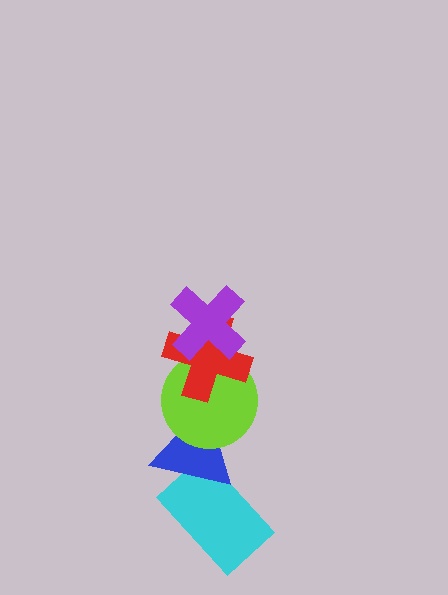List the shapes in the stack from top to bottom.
From top to bottom: the purple cross, the red cross, the lime circle, the blue triangle, the cyan rectangle.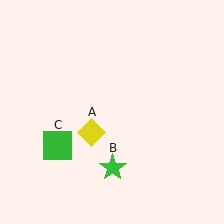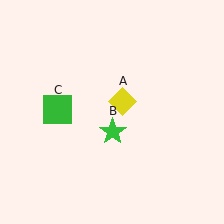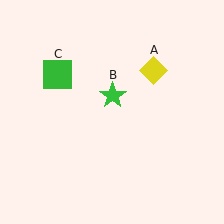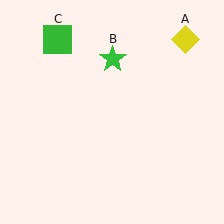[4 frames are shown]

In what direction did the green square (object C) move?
The green square (object C) moved up.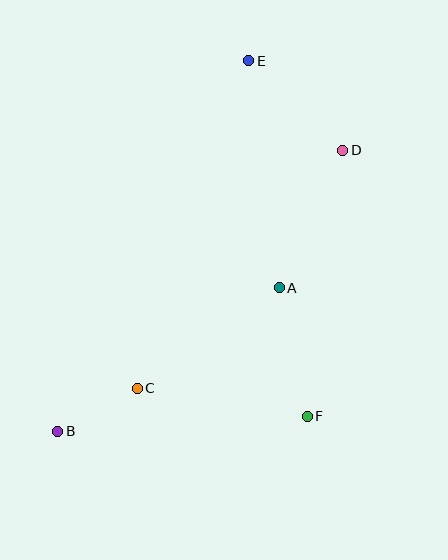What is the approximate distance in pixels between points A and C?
The distance between A and C is approximately 174 pixels.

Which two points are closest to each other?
Points B and C are closest to each other.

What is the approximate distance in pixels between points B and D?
The distance between B and D is approximately 400 pixels.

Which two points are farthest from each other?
Points B and E are farthest from each other.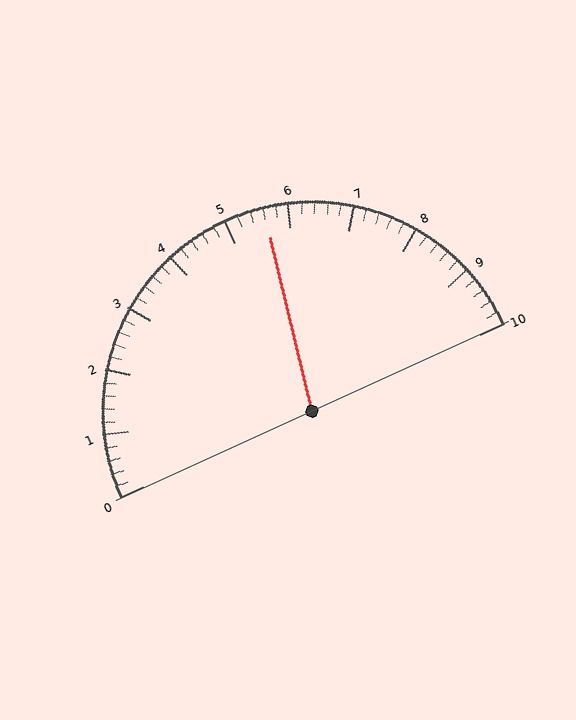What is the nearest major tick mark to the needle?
The nearest major tick mark is 6.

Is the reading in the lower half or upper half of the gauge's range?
The reading is in the upper half of the range (0 to 10).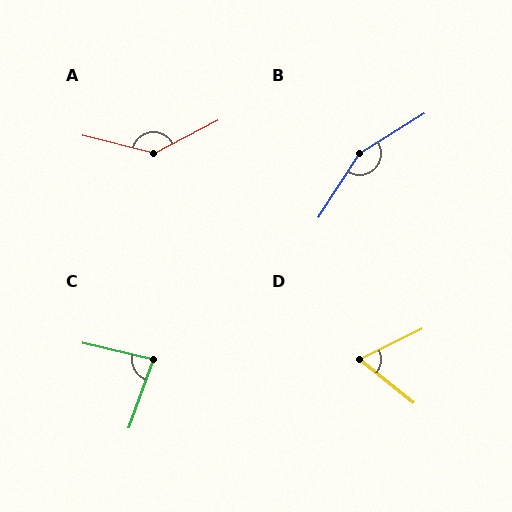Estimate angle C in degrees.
Approximately 84 degrees.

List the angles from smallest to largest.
D (64°), C (84°), A (138°), B (154°).